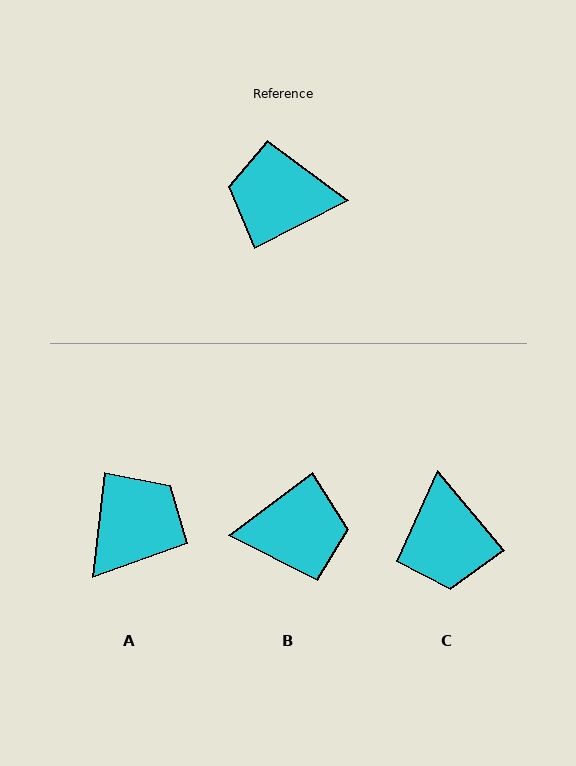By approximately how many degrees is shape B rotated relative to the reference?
Approximately 170 degrees clockwise.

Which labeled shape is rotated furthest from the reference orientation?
B, about 170 degrees away.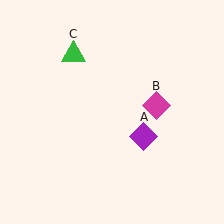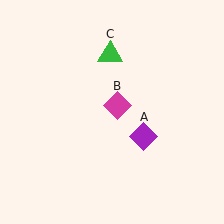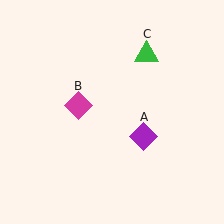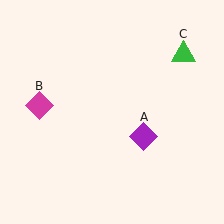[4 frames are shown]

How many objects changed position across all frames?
2 objects changed position: magenta diamond (object B), green triangle (object C).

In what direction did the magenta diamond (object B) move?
The magenta diamond (object B) moved left.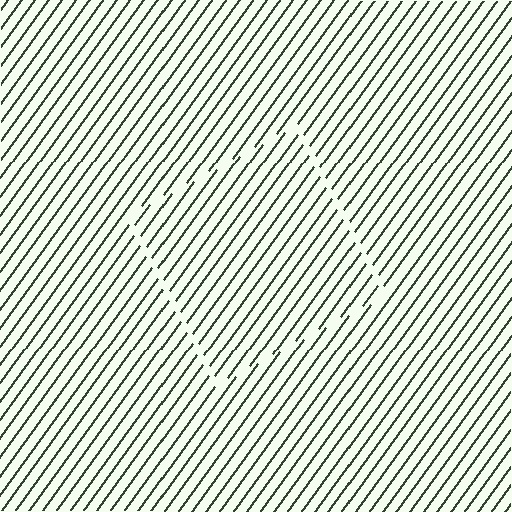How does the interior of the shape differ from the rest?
The interior of the shape contains the same grating, shifted by half a period — the contour is defined by the phase discontinuity where line-ends from the inner and outer gratings abut.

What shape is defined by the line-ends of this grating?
An illusory square. The interior of the shape contains the same grating, shifted by half a period — the contour is defined by the phase discontinuity where line-ends from the inner and outer gratings abut.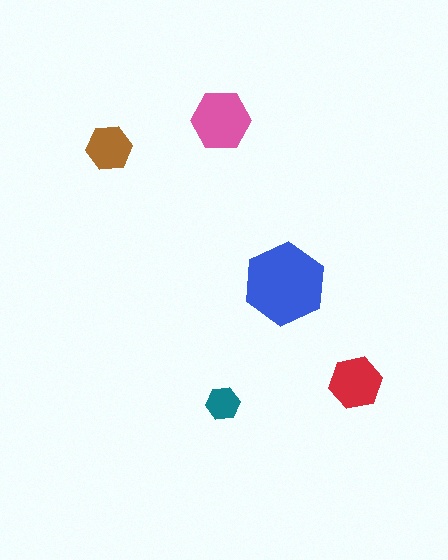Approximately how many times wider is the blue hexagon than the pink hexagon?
About 1.5 times wider.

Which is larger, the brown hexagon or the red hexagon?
The red one.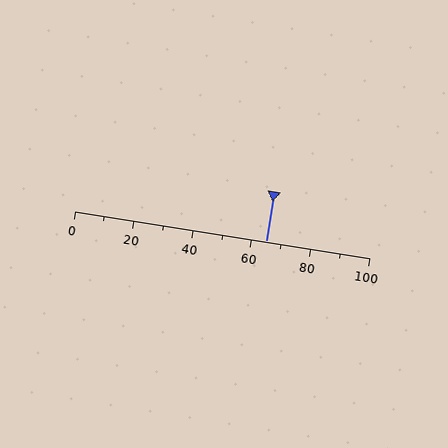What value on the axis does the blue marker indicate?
The marker indicates approximately 65.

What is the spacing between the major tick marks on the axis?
The major ticks are spaced 20 apart.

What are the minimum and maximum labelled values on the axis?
The axis runs from 0 to 100.